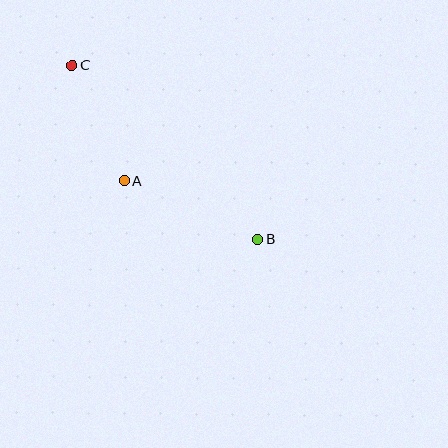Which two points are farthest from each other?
Points B and C are farthest from each other.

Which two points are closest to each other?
Points A and C are closest to each other.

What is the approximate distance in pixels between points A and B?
The distance between A and B is approximately 145 pixels.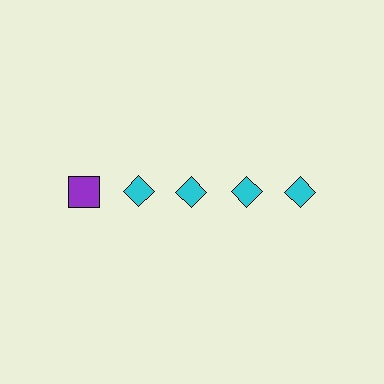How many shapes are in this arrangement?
There are 5 shapes arranged in a grid pattern.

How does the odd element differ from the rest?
It differs in both color (purple instead of cyan) and shape (square instead of diamond).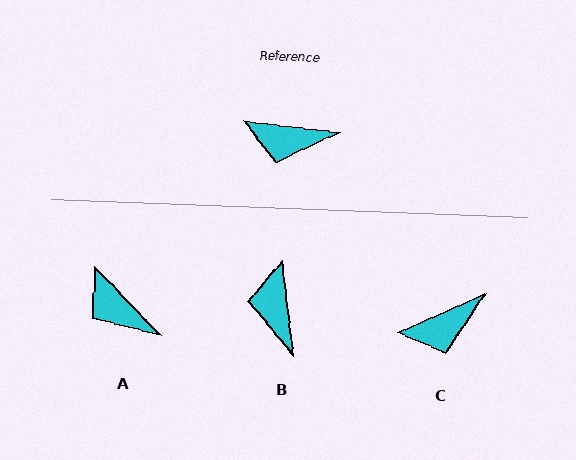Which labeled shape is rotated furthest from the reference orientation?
B, about 77 degrees away.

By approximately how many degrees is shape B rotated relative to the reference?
Approximately 77 degrees clockwise.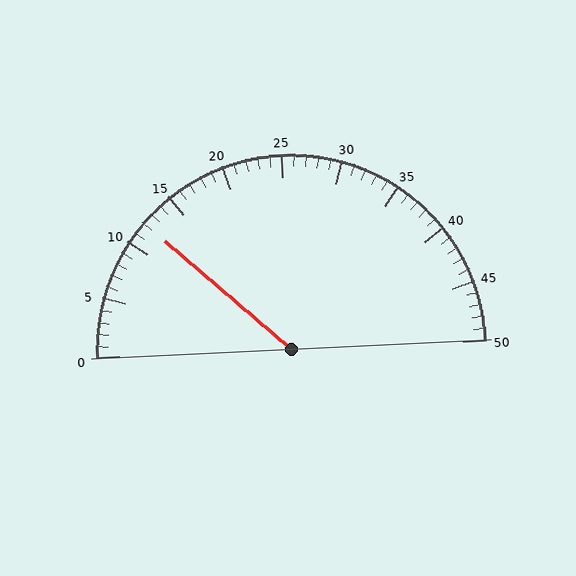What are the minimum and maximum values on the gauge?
The gauge ranges from 0 to 50.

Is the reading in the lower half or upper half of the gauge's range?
The reading is in the lower half of the range (0 to 50).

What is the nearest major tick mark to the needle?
The nearest major tick mark is 10.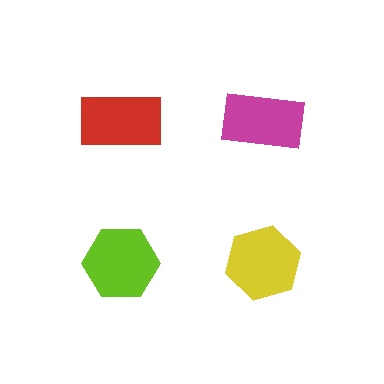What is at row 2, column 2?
A yellow hexagon.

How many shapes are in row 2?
2 shapes.